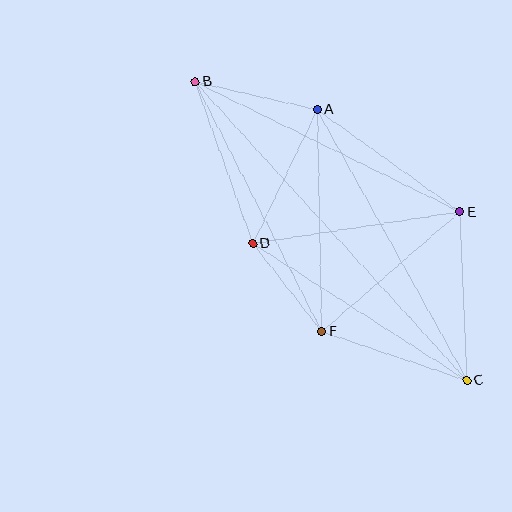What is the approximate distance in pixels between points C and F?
The distance between C and F is approximately 153 pixels.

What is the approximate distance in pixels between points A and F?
The distance between A and F is approximately 222 pixels.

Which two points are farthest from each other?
Points B and C are farthest from each other.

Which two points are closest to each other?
Points D and F are closest to each other.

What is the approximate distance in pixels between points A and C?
The distance between A and C is approximately 309 pixels.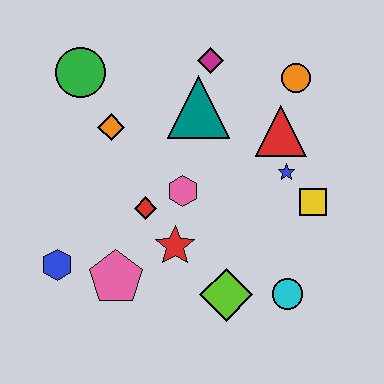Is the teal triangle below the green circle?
Yes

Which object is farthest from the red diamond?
The orange circle is farthest from the red diamond.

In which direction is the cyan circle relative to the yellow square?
The cyan circle is below the yellow square.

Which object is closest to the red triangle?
The blue star is closest to the red triangle.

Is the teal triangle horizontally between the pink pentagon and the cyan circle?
Yes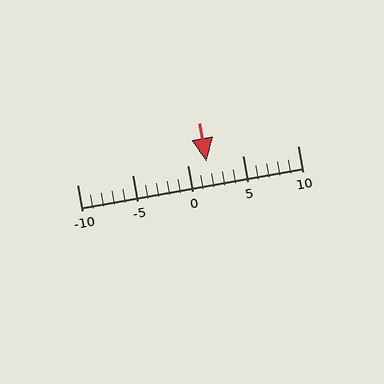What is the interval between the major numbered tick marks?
The major tick marks are spaced 5 units apart.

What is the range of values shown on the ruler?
The ruler shows values from -10 to 10.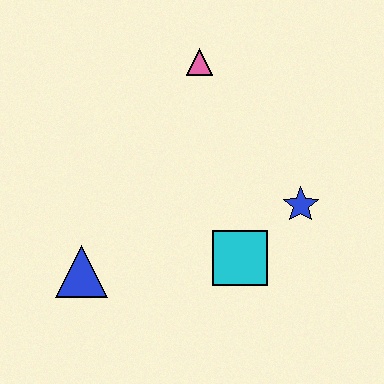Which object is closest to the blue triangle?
The cyan square is closest to the blue triangle.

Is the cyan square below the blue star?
Yes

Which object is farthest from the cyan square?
The pink triangle is farthest from the cyan square.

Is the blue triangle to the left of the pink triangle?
Yes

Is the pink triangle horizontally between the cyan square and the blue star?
No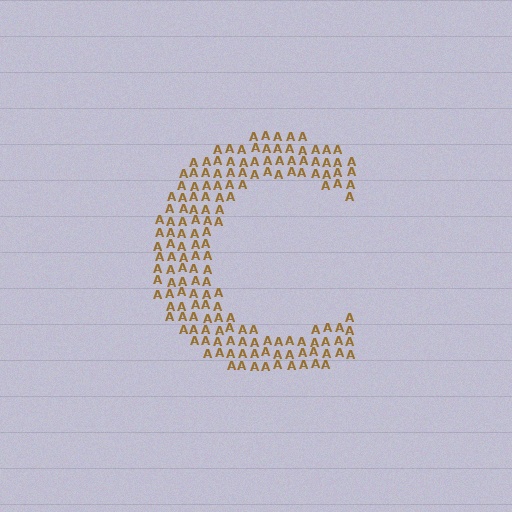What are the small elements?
The small elements are letter A's.